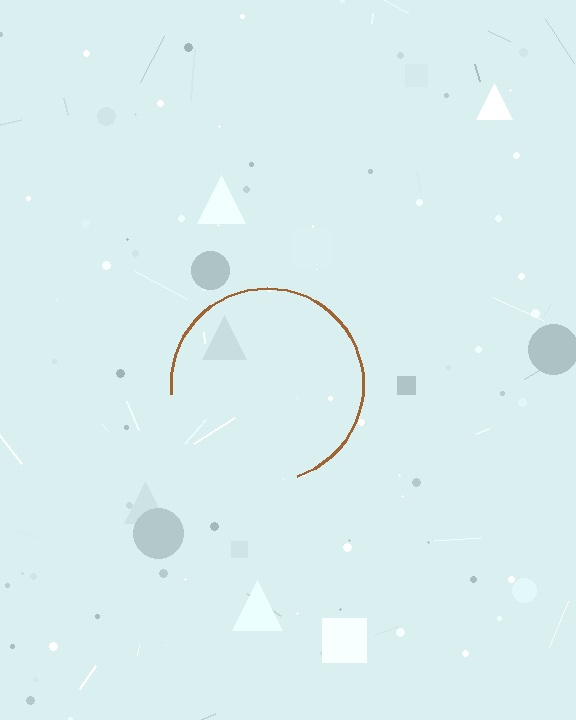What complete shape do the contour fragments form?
The contour fragments form a circle.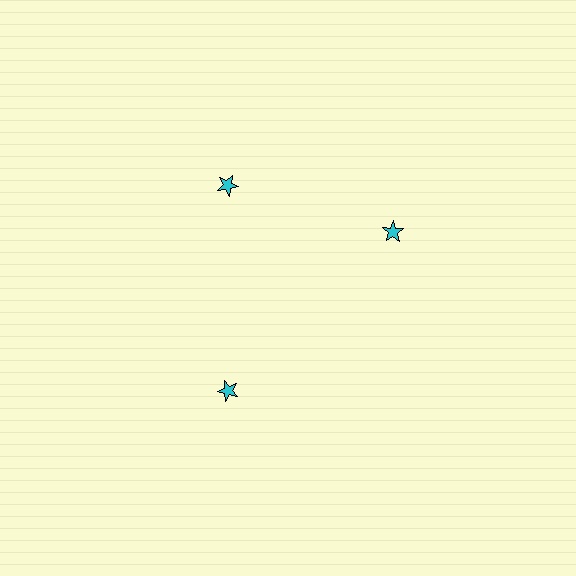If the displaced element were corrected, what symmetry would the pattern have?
It would have 3-fold rotational symmetry — the pattern would map onto itself every 120 degrees.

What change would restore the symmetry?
The symmetry would be restored by rotating it back into even spacing with its neighbors so that all 3 stars sit at equal angles and equal distance from the center.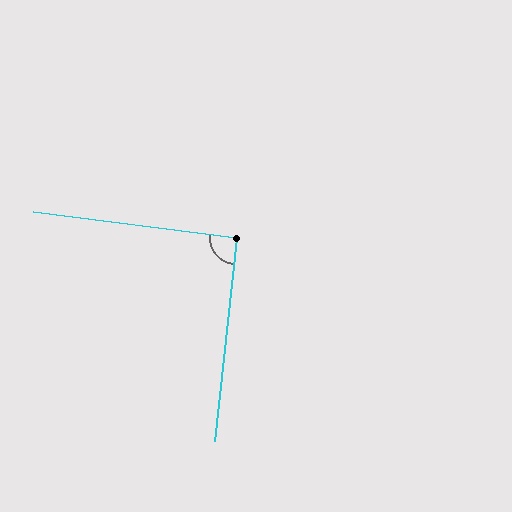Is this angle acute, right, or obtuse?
It is approximately a right angle.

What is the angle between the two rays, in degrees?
Approximately 91 degrees.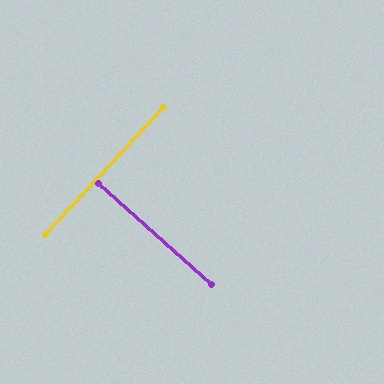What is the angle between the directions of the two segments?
Approximately 89 degrees.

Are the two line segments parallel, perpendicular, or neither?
Perpendicular — they meet at approximately 89°.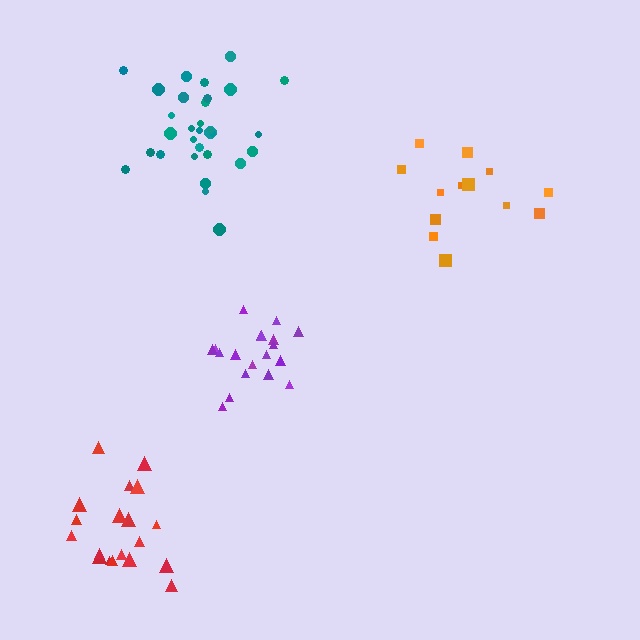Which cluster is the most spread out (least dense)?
Orange.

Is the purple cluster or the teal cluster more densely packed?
Teal.